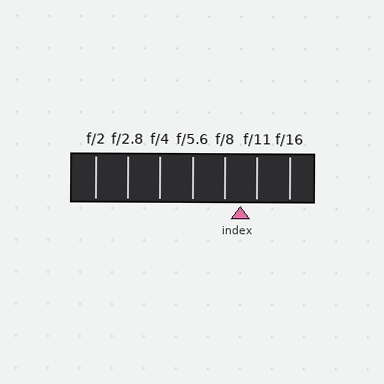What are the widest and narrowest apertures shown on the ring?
The widest aperture shown is f/2 and the narrowest is f/16.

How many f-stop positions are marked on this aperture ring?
There are 7 f-stop positions marked.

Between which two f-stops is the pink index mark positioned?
The index mark is between f/8 and f/11.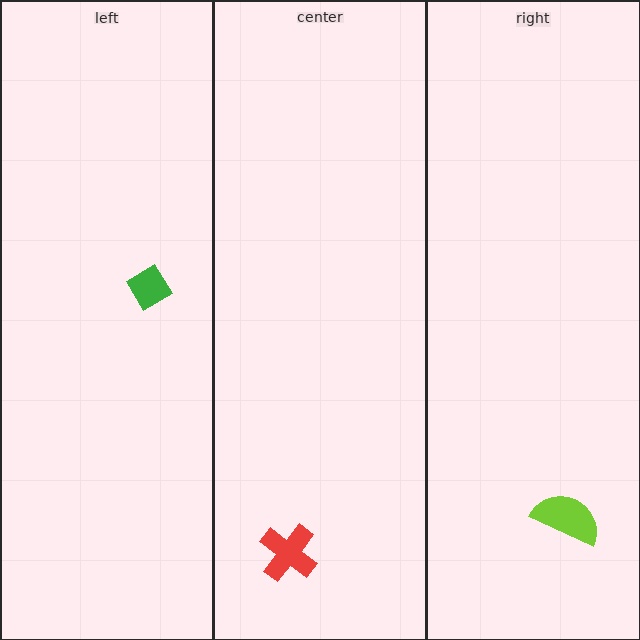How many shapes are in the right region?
1.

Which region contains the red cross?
The center region.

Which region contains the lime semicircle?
The right region.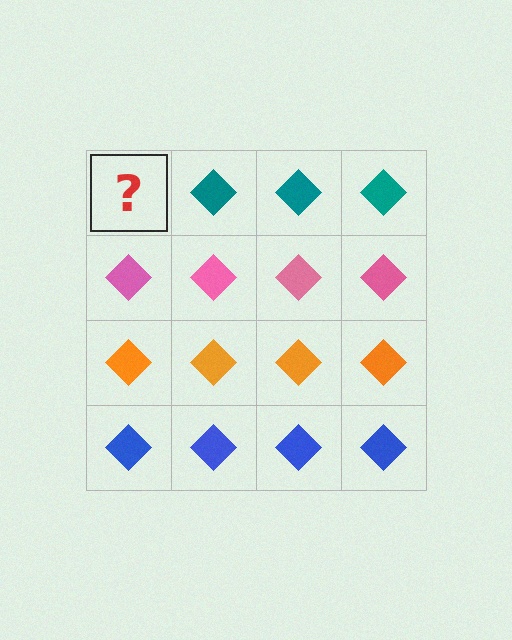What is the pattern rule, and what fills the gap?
The rule is that each row has a consistent color. The gap should be filled with a teal diamond.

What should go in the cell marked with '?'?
The missing cell should contain a teal diamond.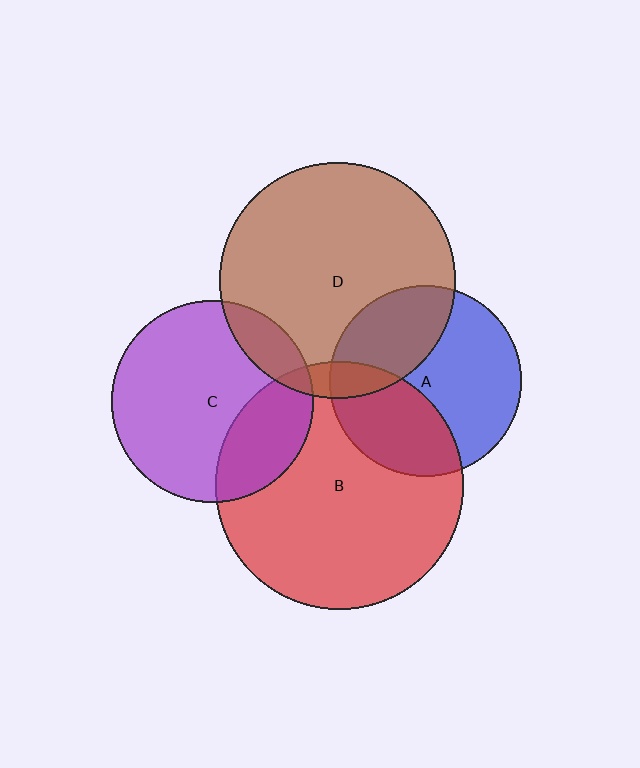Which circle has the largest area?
Circle B (red).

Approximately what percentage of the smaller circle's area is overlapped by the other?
Approximately 15%.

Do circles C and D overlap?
Yes.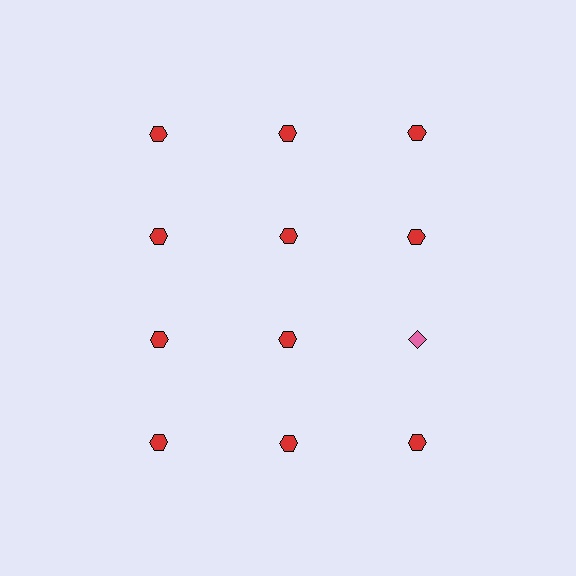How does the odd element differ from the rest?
It differs in both color (pink instead of red) and shape (diamond instead of hexagon).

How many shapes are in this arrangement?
There are 12 shapes arranged in a grid pattern.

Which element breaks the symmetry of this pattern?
The pink diamond in the third row, center column breaks the symmetry. All other shapes are red hexagons.